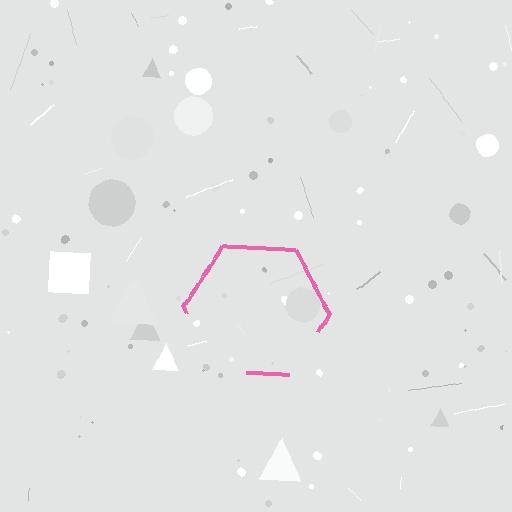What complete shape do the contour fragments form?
The contour fragments form a hexagon.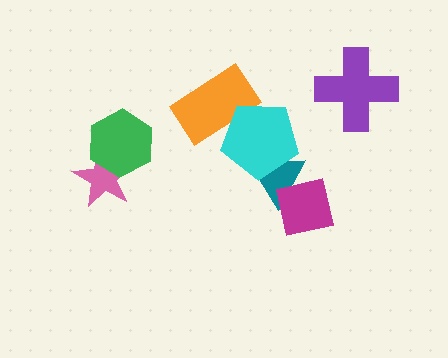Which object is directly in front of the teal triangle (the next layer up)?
The magenta square is directly in front of the teal triangle.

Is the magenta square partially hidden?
No, no other shape covers it.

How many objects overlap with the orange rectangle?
1 object overlaps with the orange rectangle.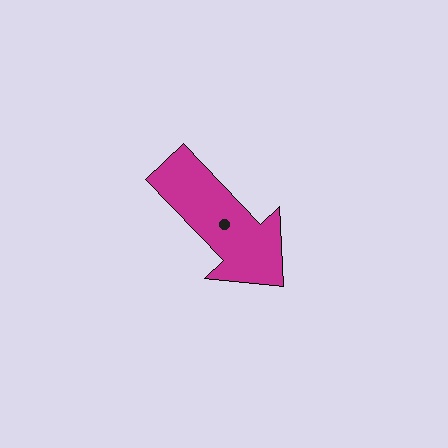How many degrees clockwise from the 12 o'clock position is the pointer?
Approximately 136 degrees.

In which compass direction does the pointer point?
Southeast.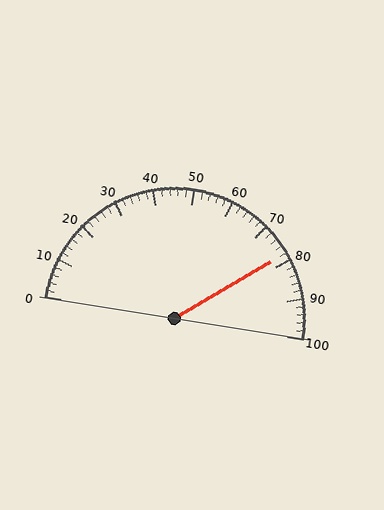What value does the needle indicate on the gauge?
The needle indicates approximately 78.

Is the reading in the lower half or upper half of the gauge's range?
The reading is in the upper half of the range (0 to 100).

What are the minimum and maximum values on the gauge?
The gauge ranges from 0 to 100.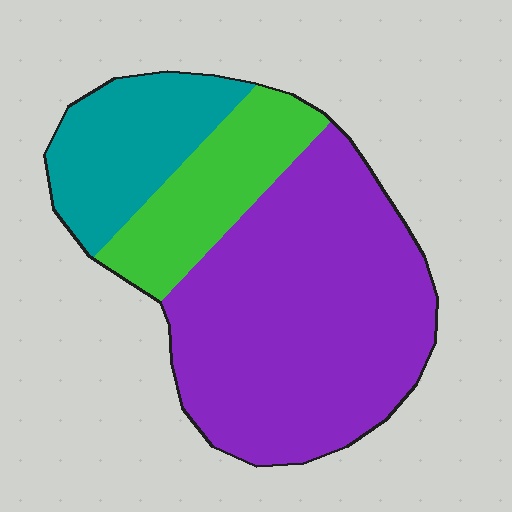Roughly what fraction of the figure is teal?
Teal covers around 20% of the figure.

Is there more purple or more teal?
Purple.